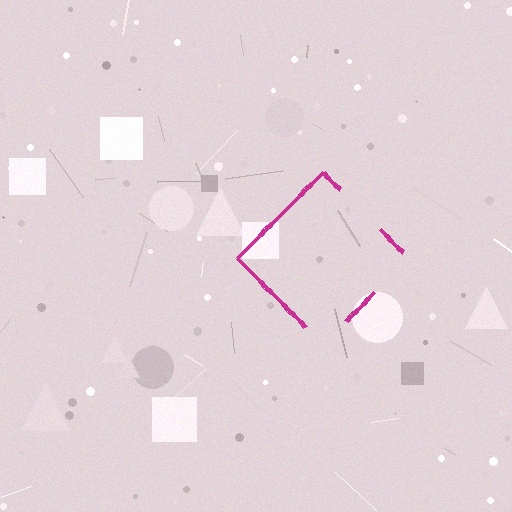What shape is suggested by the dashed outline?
The dashed outline suggests a diamond.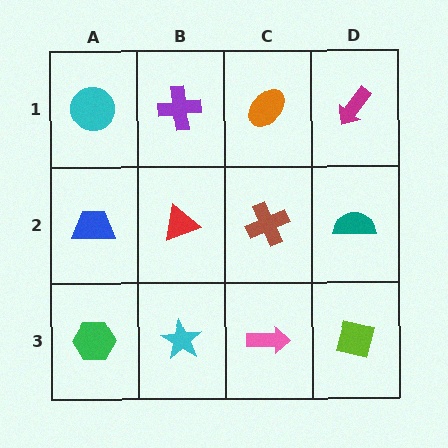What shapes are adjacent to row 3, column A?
A blue trapezoid (row 2, column A), a cyan star (row 3, column B).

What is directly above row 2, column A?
A cyan circle.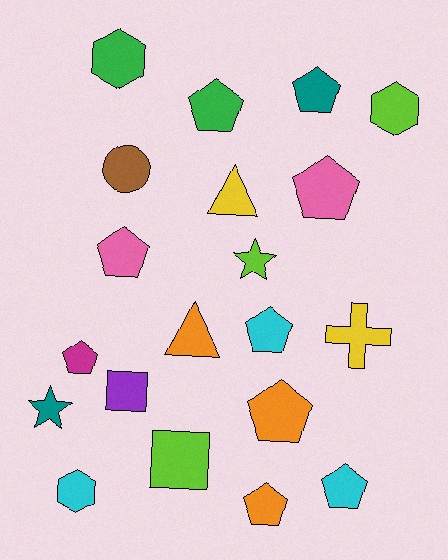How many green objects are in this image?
There are 2 green objects.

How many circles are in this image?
There is 1 circle.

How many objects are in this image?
There are 20 objects.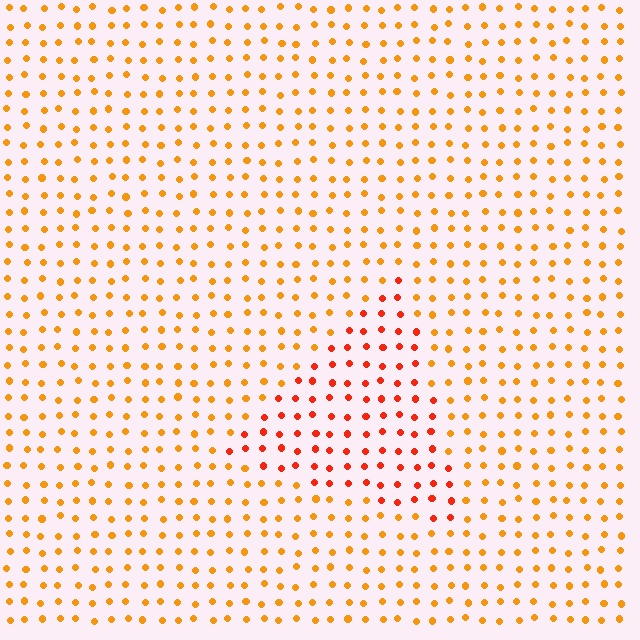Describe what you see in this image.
The image is filled with small orange elements in a uniform arrangement. A triangle-shaped region is visible where the elements are tinted to a slightly different hue, forming a subtle color boundary.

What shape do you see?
I see a triangle.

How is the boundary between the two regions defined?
The boundary is defined purely by a slight shift in hue (about 30 degrees). Spacing, size, and orientation are identical on both sides.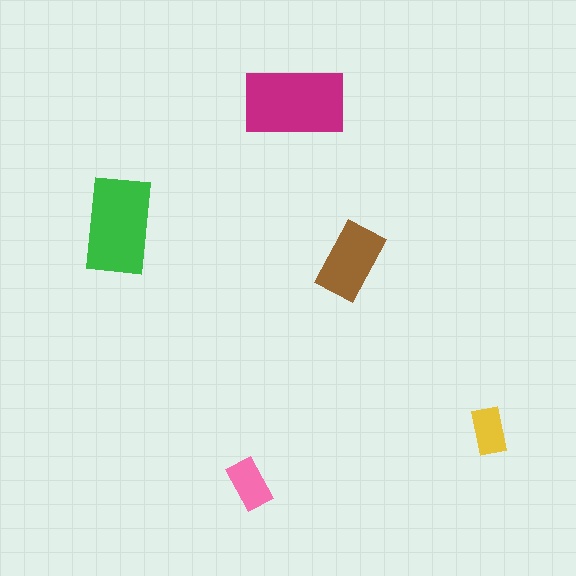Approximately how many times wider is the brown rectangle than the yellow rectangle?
About 1.5 times wider.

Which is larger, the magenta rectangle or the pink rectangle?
The magenta one.